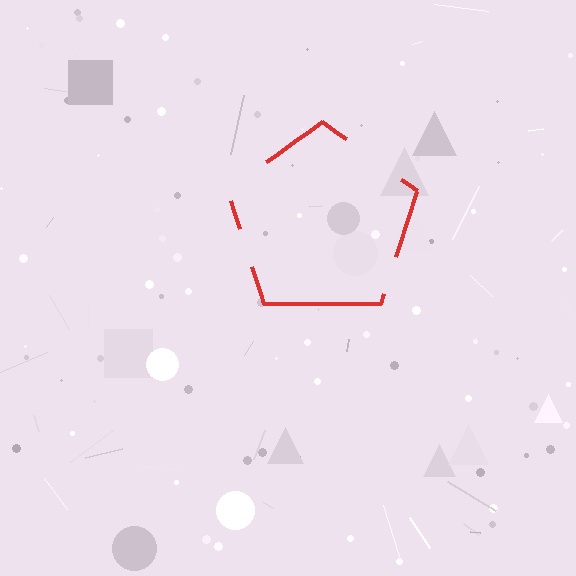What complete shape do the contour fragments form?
The contour fragments form a pentagon.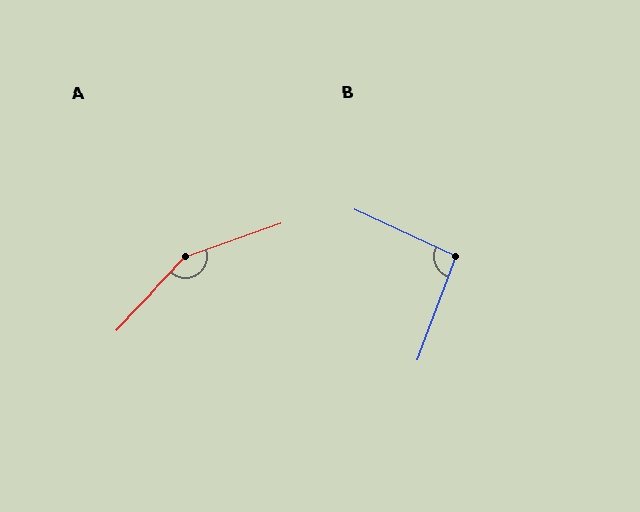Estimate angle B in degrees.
Approximately 94 degrees.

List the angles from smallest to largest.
B (94°), A (153°).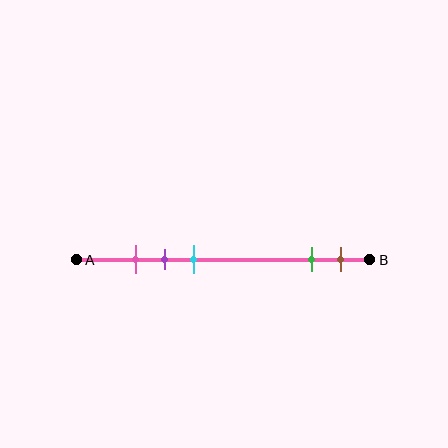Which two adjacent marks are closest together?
The pink and purple marks are the closest adjacent pair.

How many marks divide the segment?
There are 5 marks dividing the segment.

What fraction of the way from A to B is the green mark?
The green mark is approximately 80% (0.8) of the way from A to B.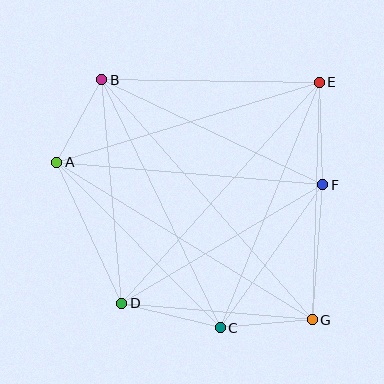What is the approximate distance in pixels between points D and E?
The distance between D and E is approximately 296 pixels.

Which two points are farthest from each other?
Points B and G are farthest from each other.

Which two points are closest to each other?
Points C and G are closest to each other.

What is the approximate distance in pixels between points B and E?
The distance between B and E is approximately 217 pixels.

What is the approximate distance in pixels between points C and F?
The distance between C and F is approximately 176 pixels.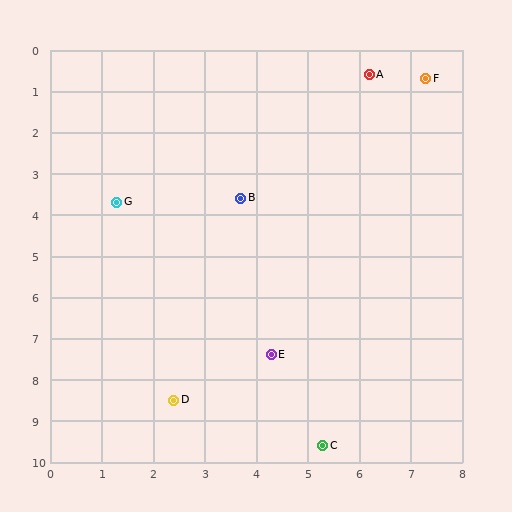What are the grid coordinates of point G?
Point G is at approximately (1.3, 3.7).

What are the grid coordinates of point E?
Point E is at approximately (4.3, 7.4).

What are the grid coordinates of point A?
Point A is at approximately (6.2, 0.6).